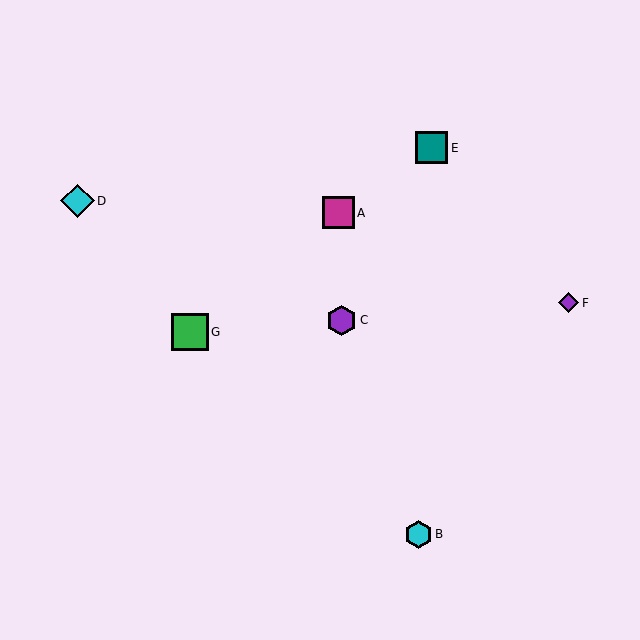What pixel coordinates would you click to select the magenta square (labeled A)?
Click at (339, 213) to select the magenta square A.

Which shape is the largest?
The green square (labeled G) is the largest.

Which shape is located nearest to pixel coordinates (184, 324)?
The green square (labeled G) at (190, 332) is nearest to that location.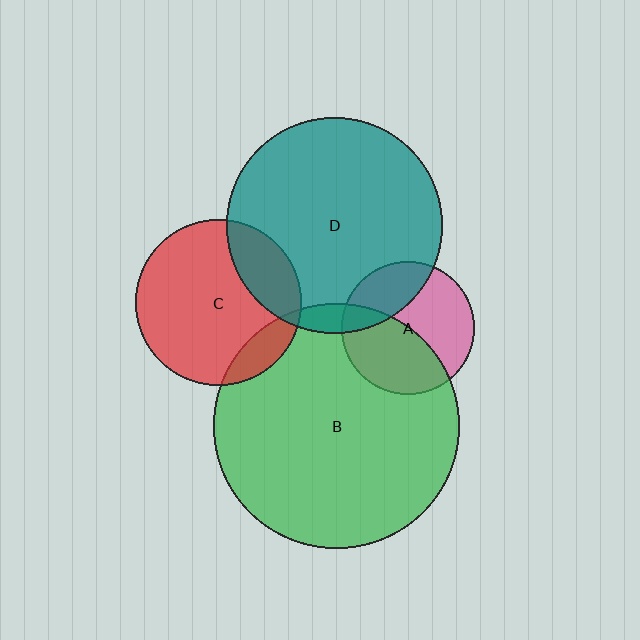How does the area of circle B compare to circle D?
Approximately 1.3 times.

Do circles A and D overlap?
Yes.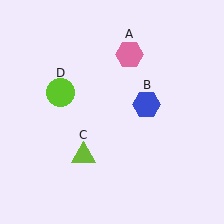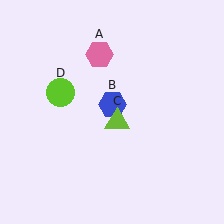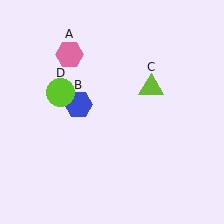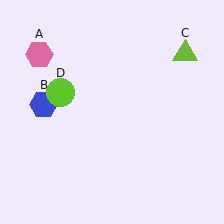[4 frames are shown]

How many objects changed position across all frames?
3 objects changed position: pink hexagon (object A), blue hexagon (object B), lime triangle (object C).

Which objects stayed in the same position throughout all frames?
Lime circle (object D) remained stationary.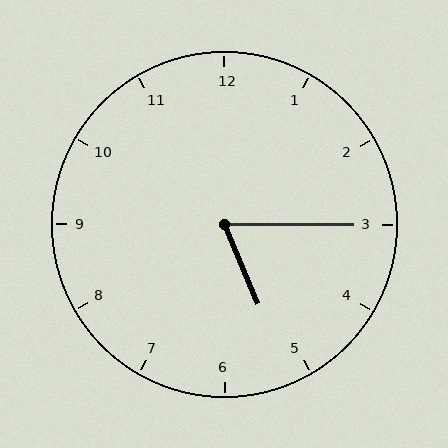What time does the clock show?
5:15.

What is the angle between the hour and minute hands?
Approximately 68 degrees.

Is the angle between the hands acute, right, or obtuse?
It is acute.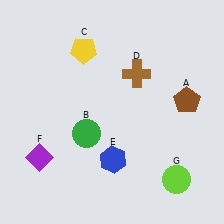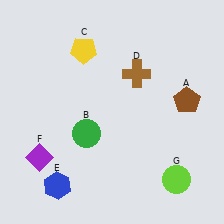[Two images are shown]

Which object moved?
The blue hexagon (E) moved left.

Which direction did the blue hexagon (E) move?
The blue hexagon (E) moved left.